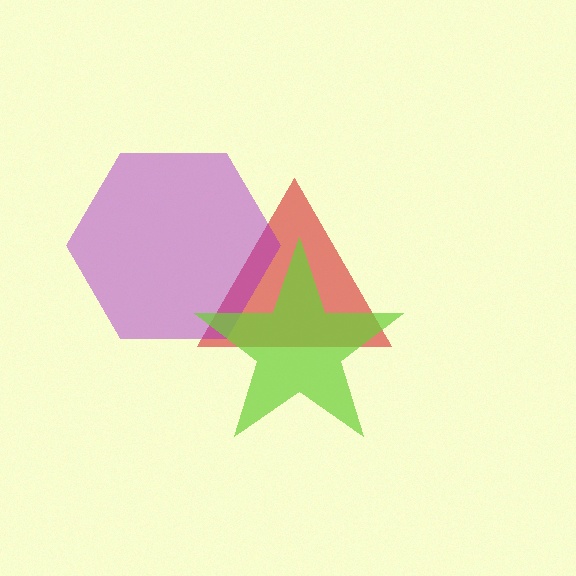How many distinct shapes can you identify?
There are 3 distinct shapes: a red triangle, a purple hexagon, a lime star.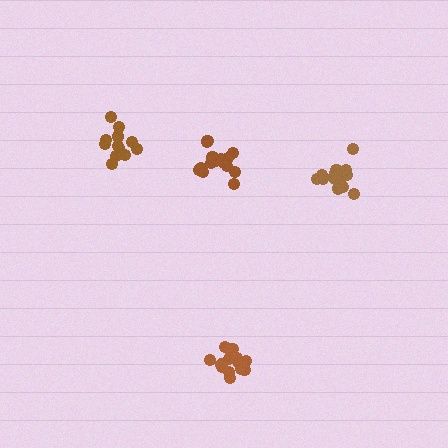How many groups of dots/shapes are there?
There are 4 groups.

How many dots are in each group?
Group 1: 16 dots, Group 2: 12 dots, Group 3: 18 dots, Group 4: 16 dots (62 total).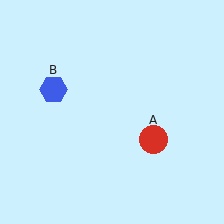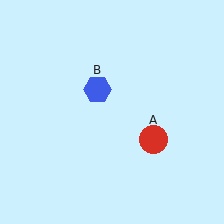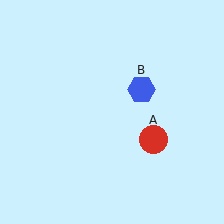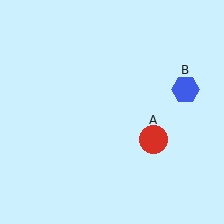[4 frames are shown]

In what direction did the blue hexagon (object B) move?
The blue hexagon (object B) moved right.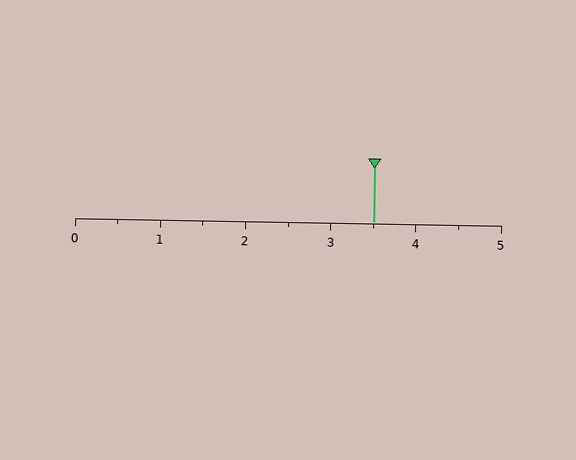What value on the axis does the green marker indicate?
The marker indicates approximately 3.5.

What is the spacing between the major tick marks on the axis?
The major ticks are spaced 1 apart.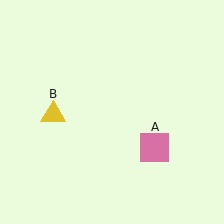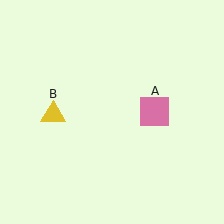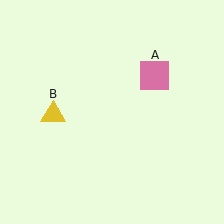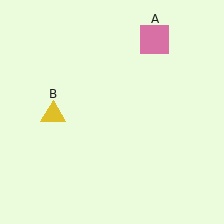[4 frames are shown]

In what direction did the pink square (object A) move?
The pink square (object A) moved up.